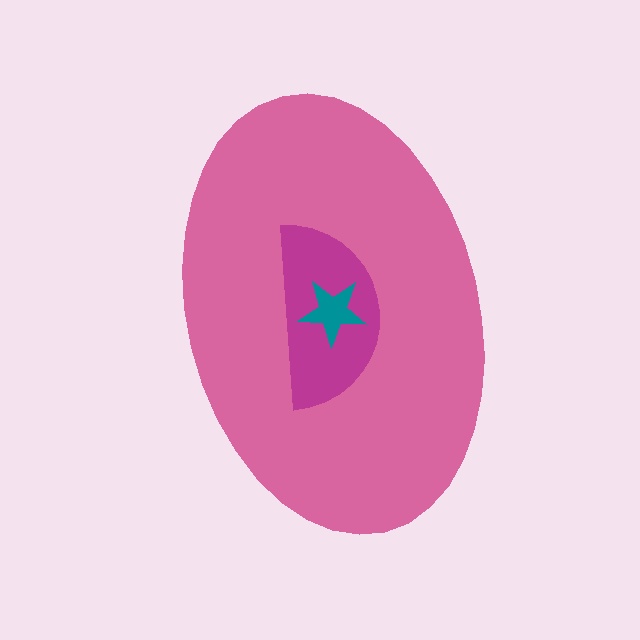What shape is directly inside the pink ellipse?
The magenta semicircle.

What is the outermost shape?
The pink ellipse.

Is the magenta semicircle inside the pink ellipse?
Yes.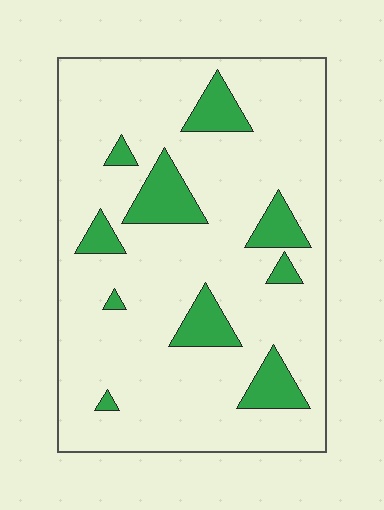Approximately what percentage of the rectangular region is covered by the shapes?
Approximately 15%.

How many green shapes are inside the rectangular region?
10.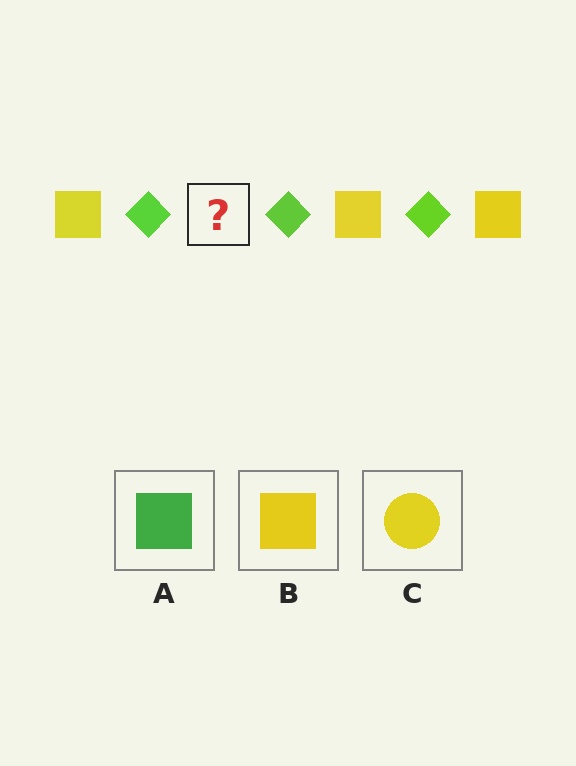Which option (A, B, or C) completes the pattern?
B.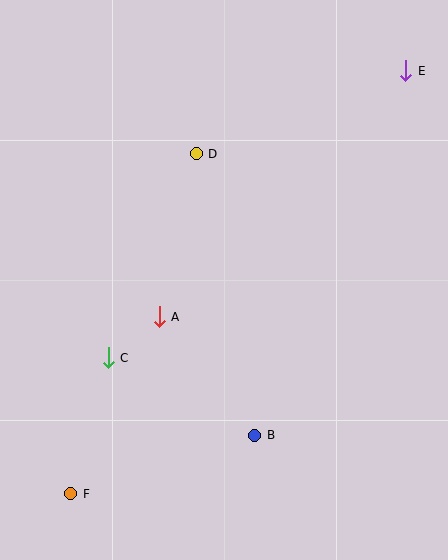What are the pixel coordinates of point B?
Point B is at (255, 435).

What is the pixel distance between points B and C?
The distance between B and C is 166 pixels.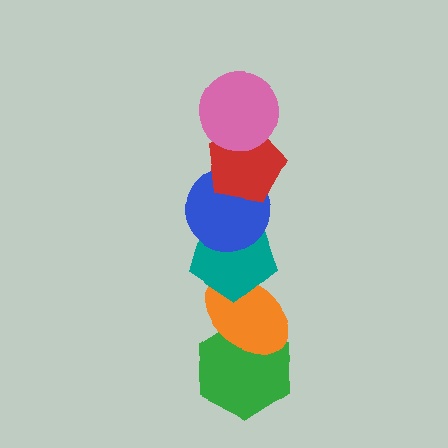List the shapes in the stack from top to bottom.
From top to bottom: the pink circle, the red pentagon, the blue circle, the teal pentagon, the orange ellipse, the green hexagon.